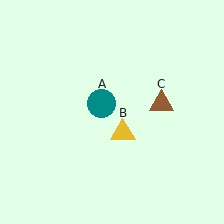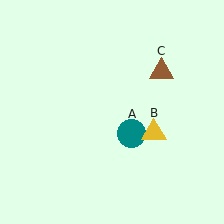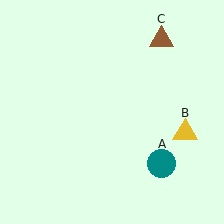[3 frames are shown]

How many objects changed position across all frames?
3 objects changed position: teal circle (object A), yellow triangle (object B), brown triangle (object C).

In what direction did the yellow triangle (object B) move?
The yellow triangle (object B) moved right.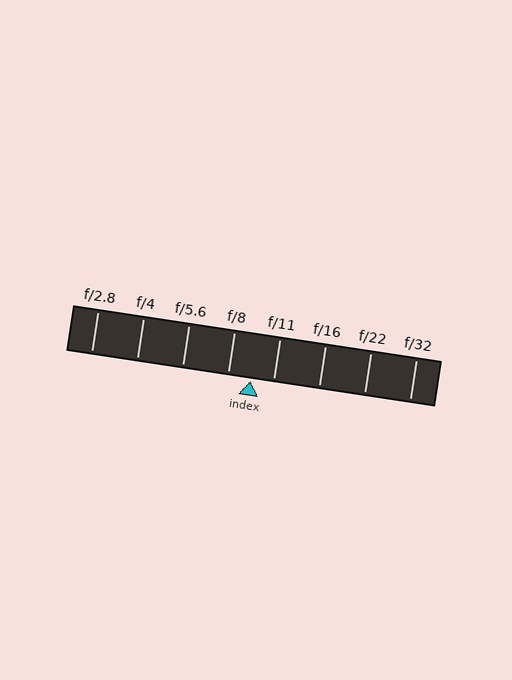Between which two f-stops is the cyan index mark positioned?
The index mark is between f/8 and f/11.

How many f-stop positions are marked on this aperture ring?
There are 8 f-stop positions marked.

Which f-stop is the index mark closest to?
The index mark is closest to f/11.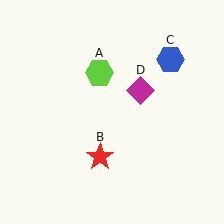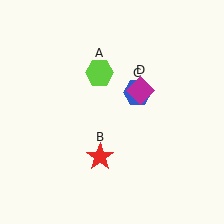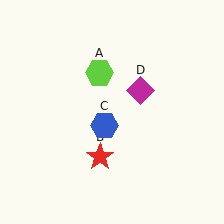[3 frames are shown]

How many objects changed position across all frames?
1 object changed position: blue hexagon (object C).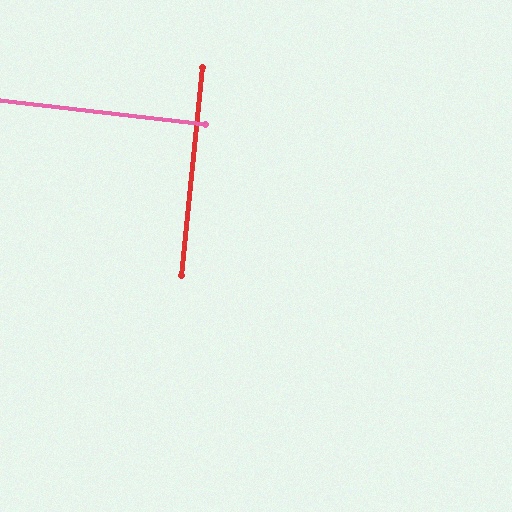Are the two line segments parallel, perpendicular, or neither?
Perpendicular — they meet at approximately 89°.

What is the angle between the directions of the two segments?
Approximately 89 degrees.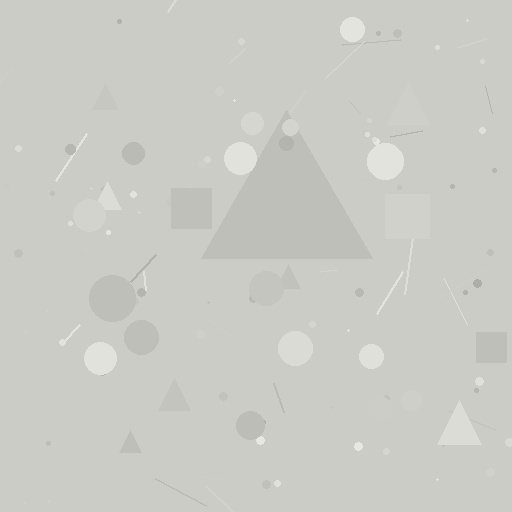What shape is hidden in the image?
A triangle is hidden in the image.